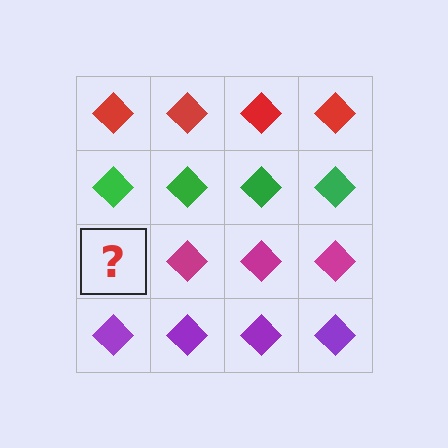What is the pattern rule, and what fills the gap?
The rule is that each row has a consistent color. The gap should be filled with a magenta diamond.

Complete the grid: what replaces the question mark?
The question mark should be replaced with a magenta diamond.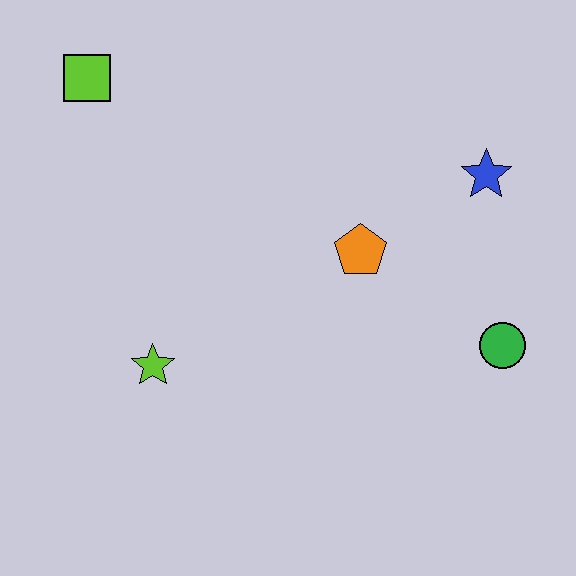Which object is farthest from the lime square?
The green circle is farthest from the lime square.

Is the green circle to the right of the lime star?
Yes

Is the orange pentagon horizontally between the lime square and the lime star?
No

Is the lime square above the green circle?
Yes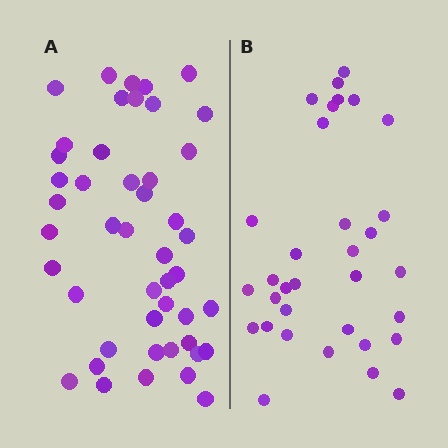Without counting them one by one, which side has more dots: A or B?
Region A (the left region) has more dots.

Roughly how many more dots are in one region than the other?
Region A has approximately 15 more dots than region B.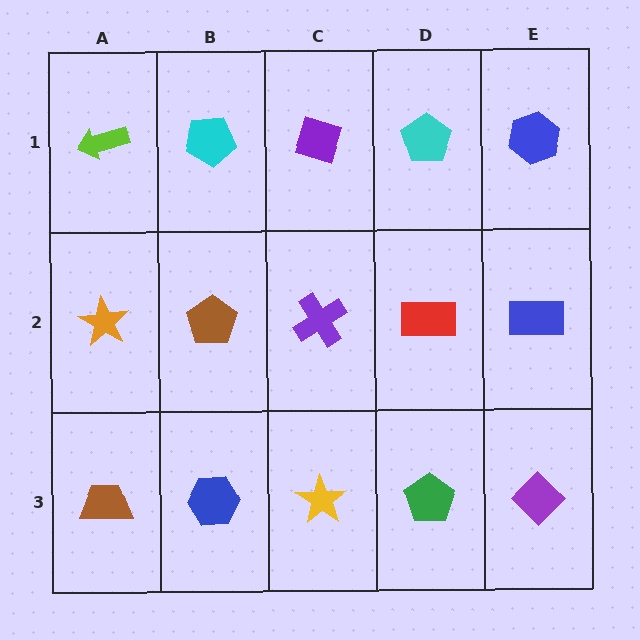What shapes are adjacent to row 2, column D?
A cyan pentagon (row 1, column D), a green pentagon (row 3, column D), a purple cross (row 2, column C), a blue rectangle (row 2, column E).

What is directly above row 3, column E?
A blue rectangle.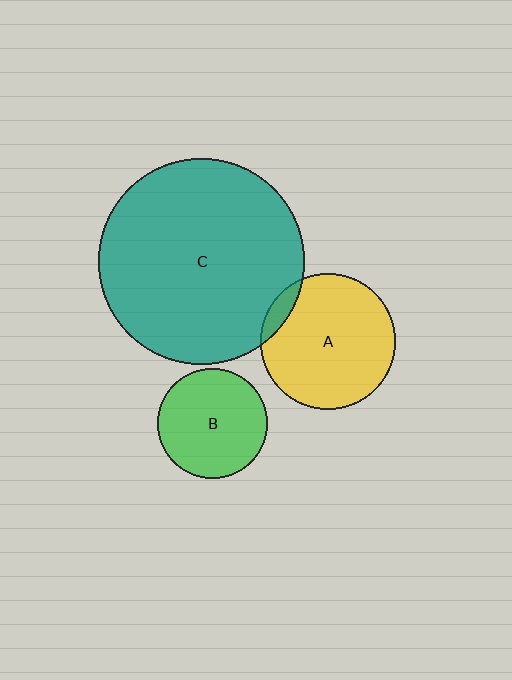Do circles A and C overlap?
Yes.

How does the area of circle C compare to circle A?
Approximately 2.3 times.